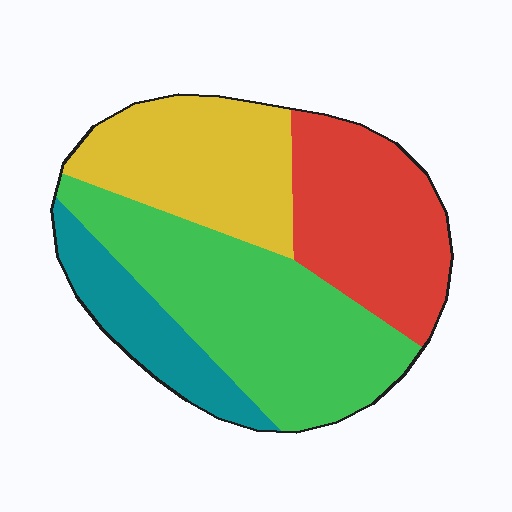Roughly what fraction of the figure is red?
Red takes up about one quarter (1/4) of the figure.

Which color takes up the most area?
Green, at roughly 35%.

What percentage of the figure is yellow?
Yellow covers about 25% of the figure.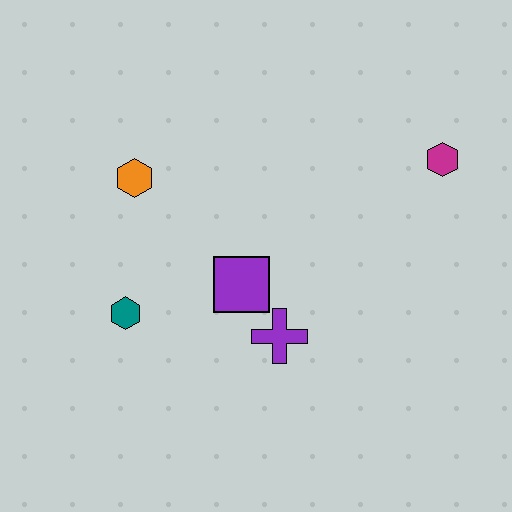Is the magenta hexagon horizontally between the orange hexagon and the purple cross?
No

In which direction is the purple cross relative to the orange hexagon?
The purple cross is below the orange hexagon.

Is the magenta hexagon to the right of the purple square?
Yes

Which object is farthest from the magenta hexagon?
The teal hexagon is farthest from the magenta hexagon.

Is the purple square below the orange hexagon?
Yes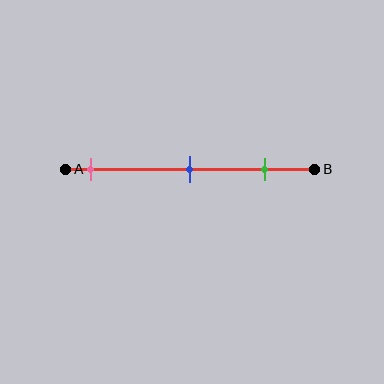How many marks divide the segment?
There are 3 marks dividing the segment.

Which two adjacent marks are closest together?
The blue and green marks are the closest adjacent pair.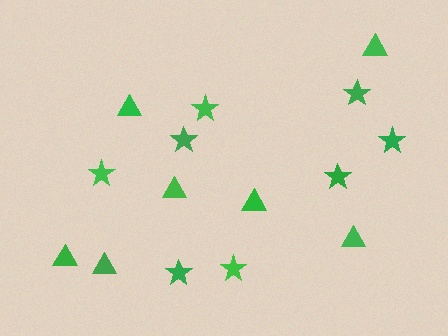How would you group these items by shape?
There are 2 groups: one group of triangles (7) and one group of stars (8).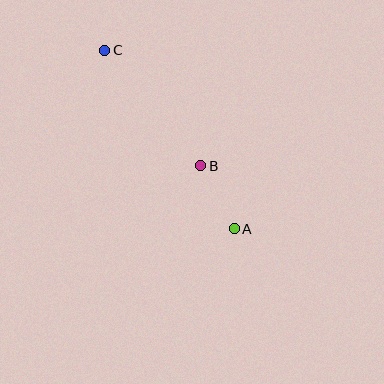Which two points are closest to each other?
Points A and B are closest to each other.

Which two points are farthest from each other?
Points A and C are farthest from each other.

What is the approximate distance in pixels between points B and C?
The distance between B and C is approximately 150 pixels.